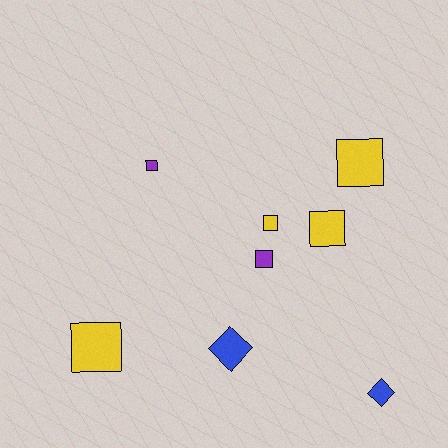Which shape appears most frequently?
Square, with 6 objects.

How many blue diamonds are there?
There are 2 blue diamonds.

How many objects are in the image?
There are 8 objects.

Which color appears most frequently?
Yellow, with 4 objects.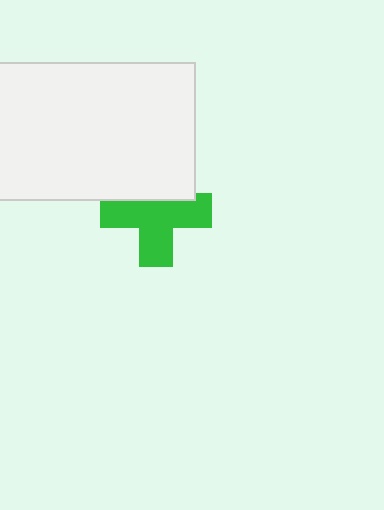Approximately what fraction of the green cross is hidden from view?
Roughly 33% of the green cross is hidden behind the white rectangle.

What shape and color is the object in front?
The object in front is a white rectangle.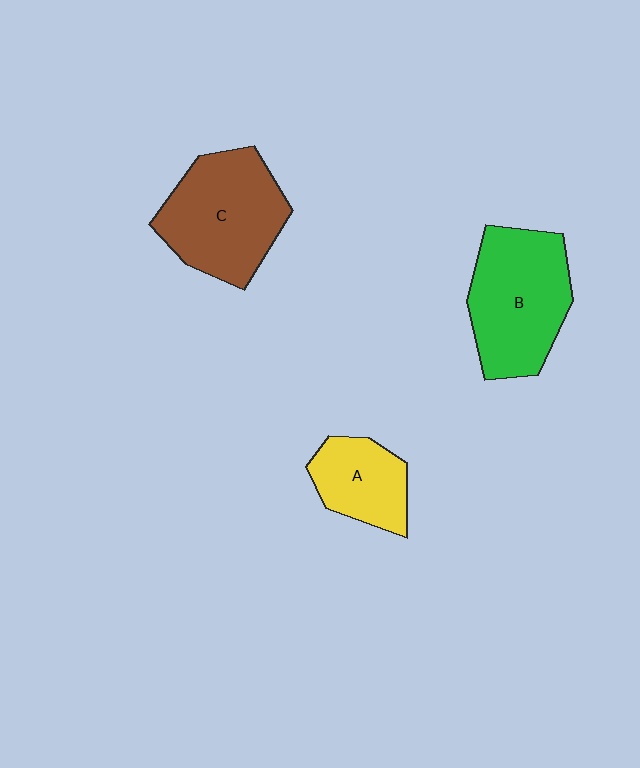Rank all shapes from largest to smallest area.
From largest to smallest: B (green), C (brown), A (yellow).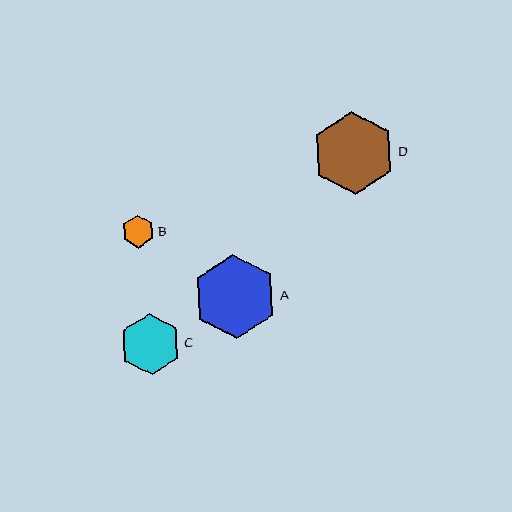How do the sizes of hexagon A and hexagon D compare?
Hexagon A and hexagon D are approximately the same size.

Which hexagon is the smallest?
Hexagon B is the smallest with a size of approximately 32 pixels.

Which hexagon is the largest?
Hexagon A is the largest with a size of approximately 84 pixels.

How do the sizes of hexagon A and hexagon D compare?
Hexagon A and hexagon D are approximately the same size.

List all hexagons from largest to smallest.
From largest to smallest: A, D, C, B.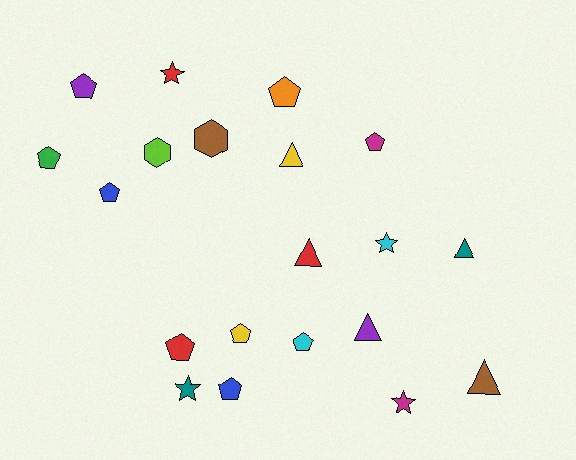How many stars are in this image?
There are 4 stars.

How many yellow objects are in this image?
There are 2 yellow objects.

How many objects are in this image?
There are 20 objects.